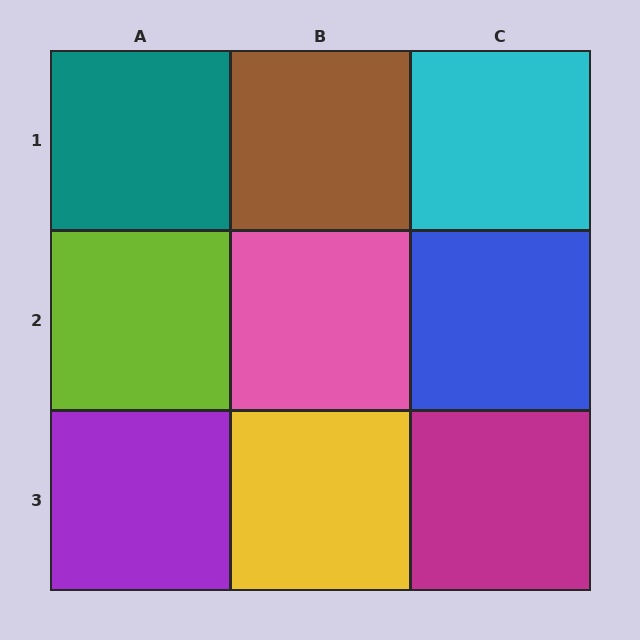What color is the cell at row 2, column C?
Blue.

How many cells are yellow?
1 cell is yellow.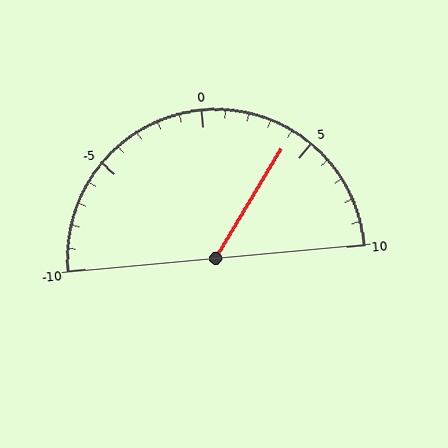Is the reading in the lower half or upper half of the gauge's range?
The reading is in the upper half of the range (-10 to 10).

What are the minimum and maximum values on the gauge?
The gauge ranges from -10 to 10.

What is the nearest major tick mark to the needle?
The nearest major tick mark is 5.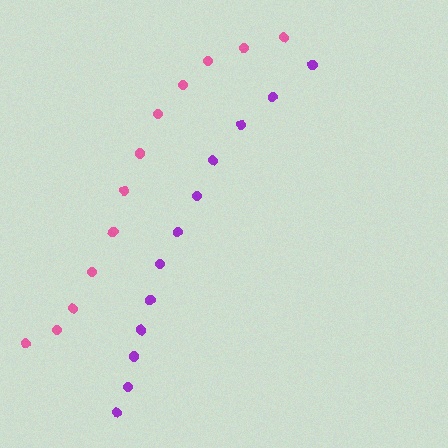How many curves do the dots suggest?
There are 2 distinct paths.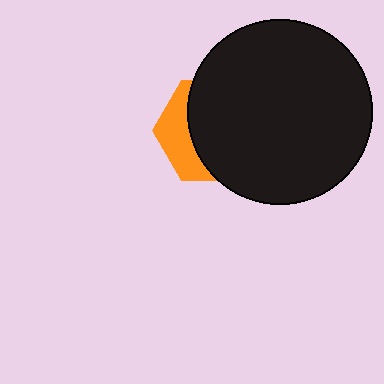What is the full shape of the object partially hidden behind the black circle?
The partially hidden object is an orange hexagon.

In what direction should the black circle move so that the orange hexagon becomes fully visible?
The black circle should move right. That is the shortest direction to clear the overlap and leave the orange hexagon fully visible.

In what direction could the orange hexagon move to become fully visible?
The orange hexagon could move left. That would shift it out from behind the black circle entirely.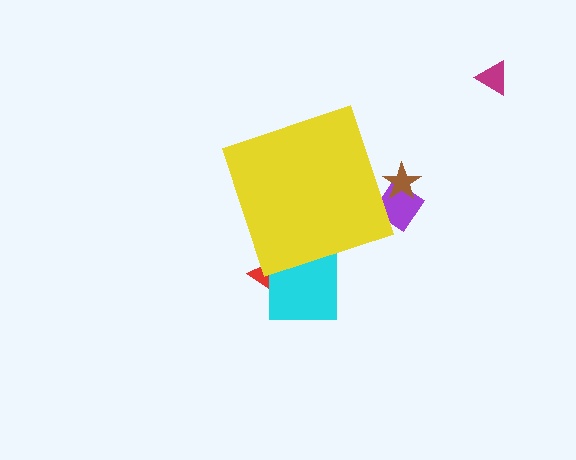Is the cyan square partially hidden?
Yes, the cyan square is partially hidden behind the yellow diamond.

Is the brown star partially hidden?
Yes, the brown star is partially hidden behind the yellow diamond.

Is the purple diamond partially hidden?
Yes, the purple diamond is partially hidden behind the yellow diamond.